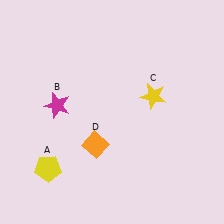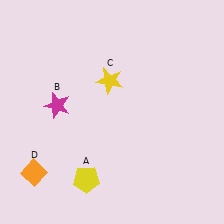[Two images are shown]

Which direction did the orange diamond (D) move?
The orange diamond (D) moved left.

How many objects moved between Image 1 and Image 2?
3 objects moved between the two images.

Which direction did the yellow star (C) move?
The yellow star (C) moved left.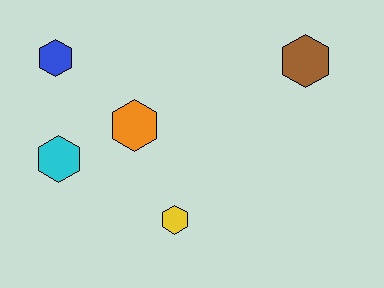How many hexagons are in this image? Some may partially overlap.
There are 5 hexagons.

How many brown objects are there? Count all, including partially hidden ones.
There is 1 brown object.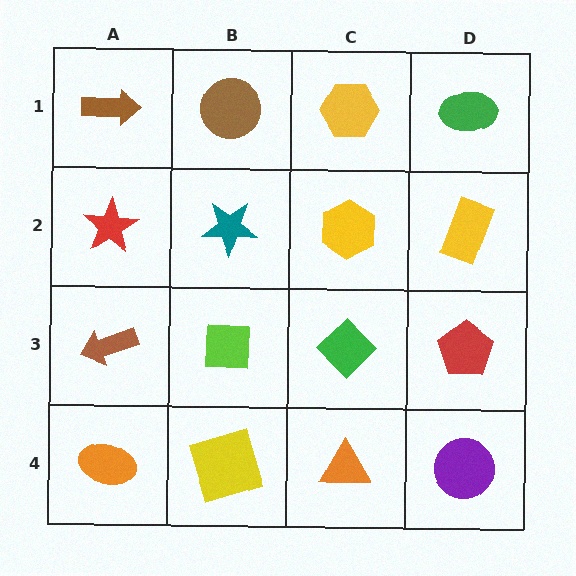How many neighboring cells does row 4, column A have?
2.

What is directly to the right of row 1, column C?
A green ellipse.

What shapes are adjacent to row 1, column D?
A yellow rectangle (row 2, column D), a yellow hexagon (row 1, column C).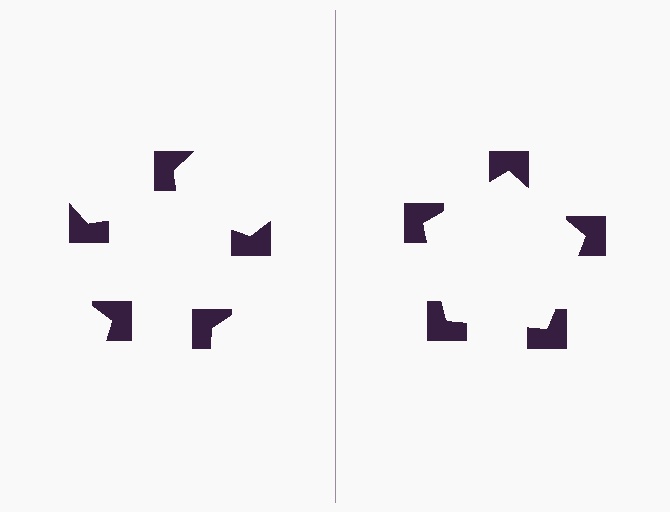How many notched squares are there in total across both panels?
10 — 5 on each side.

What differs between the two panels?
The notched squares are positioned identically on both sides; only the wedge orientations differ. On the right they align to a pentagon; on the left they are misaligned.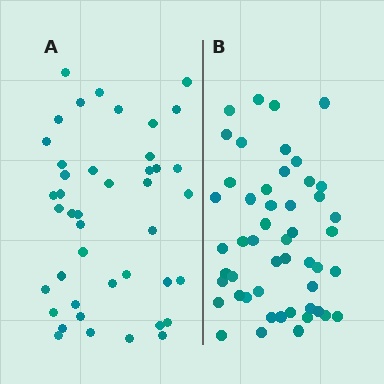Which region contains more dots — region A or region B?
Region B (the right region) has more dots.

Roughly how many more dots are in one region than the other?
Region B has roughly 8 or so more dots than region A.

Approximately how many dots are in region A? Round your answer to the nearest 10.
About 40 dots. (The exact count is 43, which rounds to 40.)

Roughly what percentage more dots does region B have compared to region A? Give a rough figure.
About 15% more.